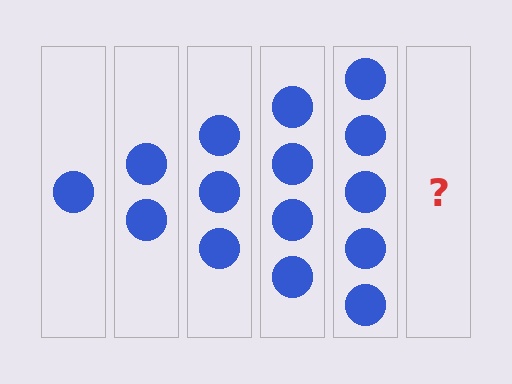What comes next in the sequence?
The next element should be 6 circles.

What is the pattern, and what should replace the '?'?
The pattern is that each step adds one more circle. The '?' should be 6 circles.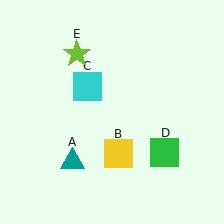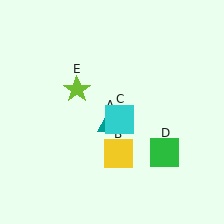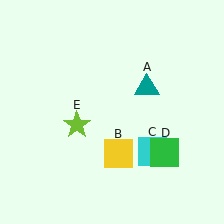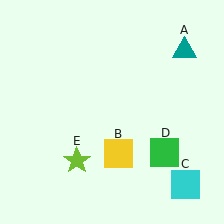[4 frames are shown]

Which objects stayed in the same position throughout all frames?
Yellow square (object B) and green square (object D) remained stationary.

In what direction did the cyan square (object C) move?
The cyan square (object C) moved down and to the right.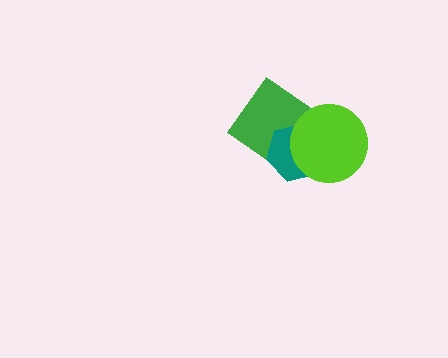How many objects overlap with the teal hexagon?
2 objects overlap with the teal hexagon.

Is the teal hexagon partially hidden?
Yes, it is partially covered by another shape.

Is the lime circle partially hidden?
No, no other shape covers it.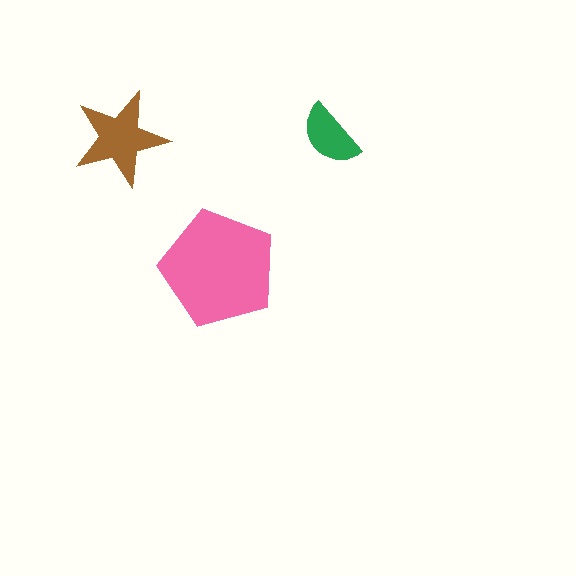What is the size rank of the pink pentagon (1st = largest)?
1st.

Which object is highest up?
The green semicircle is topmost.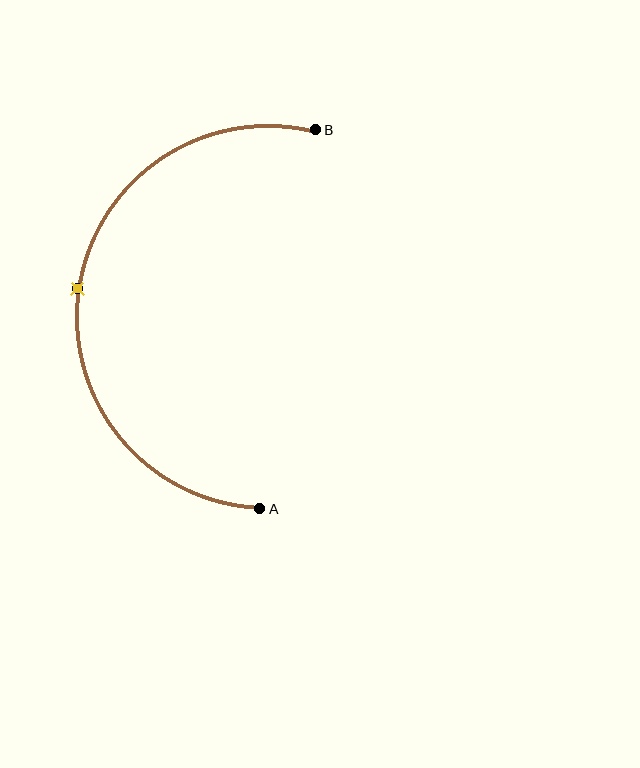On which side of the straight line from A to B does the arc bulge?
The arc bulges to the left of the straight line connecting A and B.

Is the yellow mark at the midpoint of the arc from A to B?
Yes. The yellow mark lies on the arc at equal arc-length from both A and B — it is the arc midpoint.